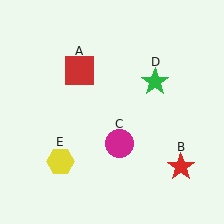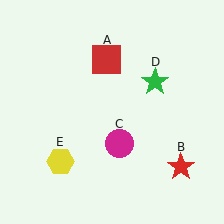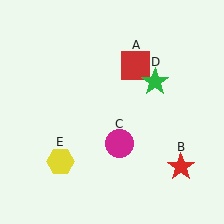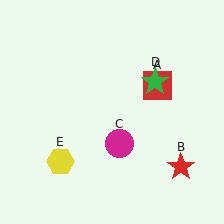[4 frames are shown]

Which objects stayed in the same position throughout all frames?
Red star (object B) and magenta circle (object C) and green star (object D) and yellow hexagon (object E) remained stationary.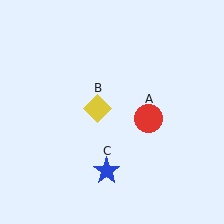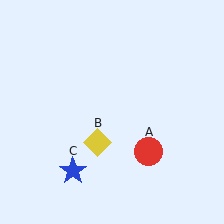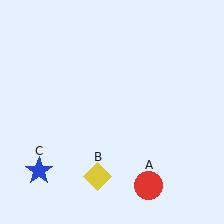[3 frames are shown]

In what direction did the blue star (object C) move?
The blue star (object C) moved left.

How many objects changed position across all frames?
3 objects changed position: red circle (object A), yellow diamond (object B), blue star (object C).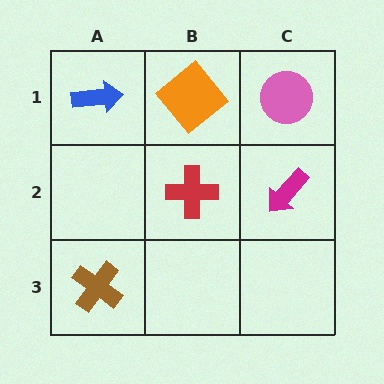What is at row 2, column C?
A magenta arrow.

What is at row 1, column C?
A pink circle.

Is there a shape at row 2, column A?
No, that cell is empty.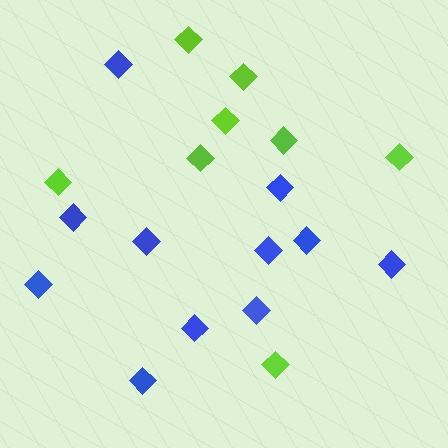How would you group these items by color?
There are 2 groups: one group of lime diamonds (8) and one group of blue diamonds (11).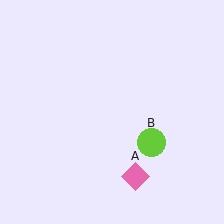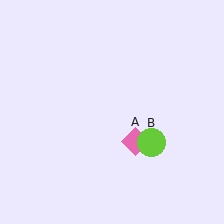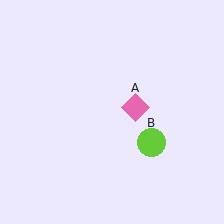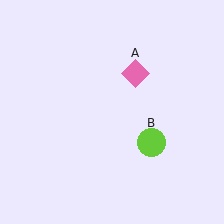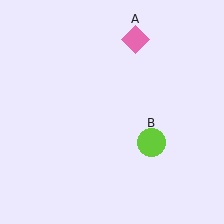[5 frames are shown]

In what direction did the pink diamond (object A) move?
The pink diamond (object A) moved up.